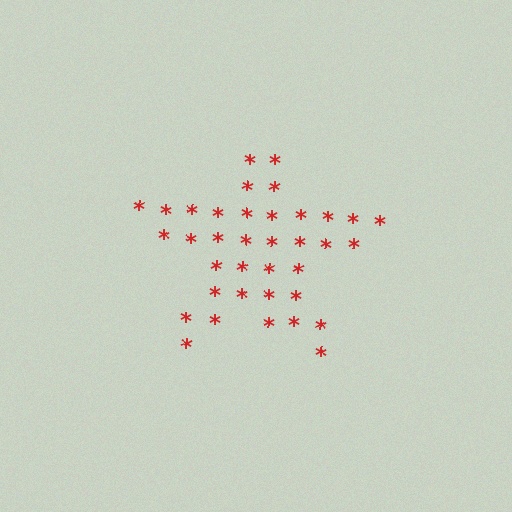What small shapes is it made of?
It is made of small asterisks.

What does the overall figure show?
The overall figure shows a star.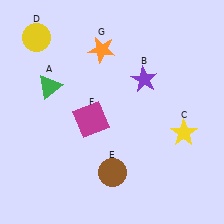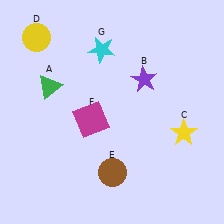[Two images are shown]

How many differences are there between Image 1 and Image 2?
There is 1 difference between the two images.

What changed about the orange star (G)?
In Image 1, G is orange. In Image 2, it changed to cyan.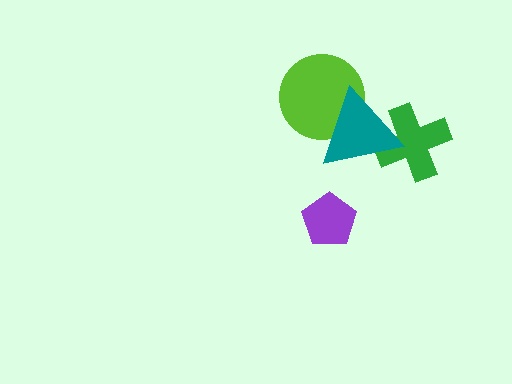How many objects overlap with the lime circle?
1 object overlaps with the lime circle.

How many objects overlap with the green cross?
1 object overlaps with the green cross.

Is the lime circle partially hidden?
Yes, it is partially covered by another shape.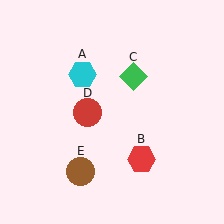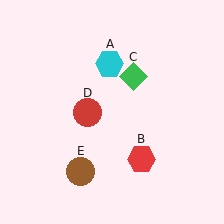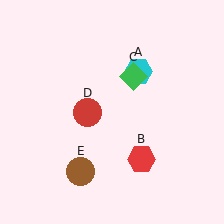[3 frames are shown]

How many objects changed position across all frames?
1 object changed position: cyan hexagon (object A).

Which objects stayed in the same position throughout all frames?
Red hexagon (object B) and green diamond (object C) and red circle (object D) and brown circle (object E) remained stationary.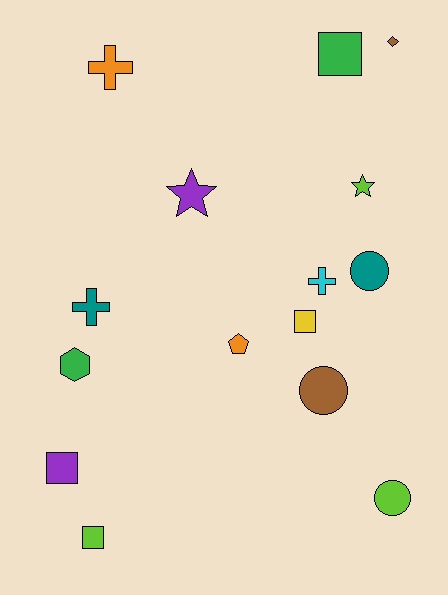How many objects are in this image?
There are 15 objects.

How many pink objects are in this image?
There are no pink objects.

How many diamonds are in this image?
There is 1 diamond.